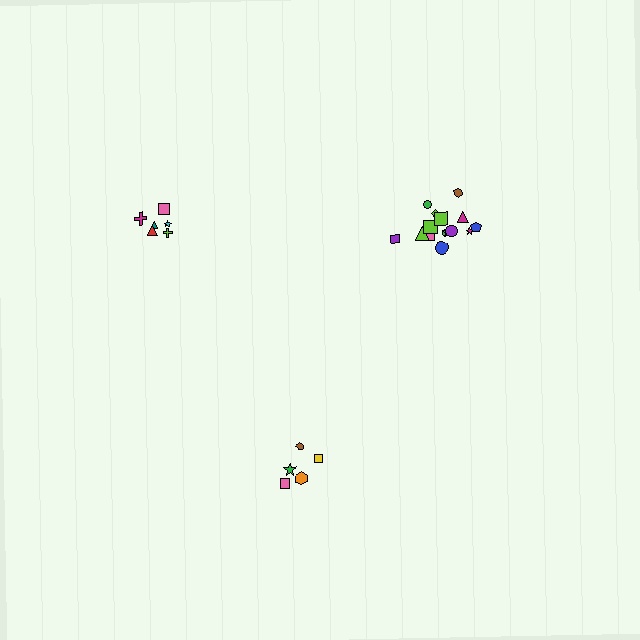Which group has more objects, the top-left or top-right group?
The top-right group.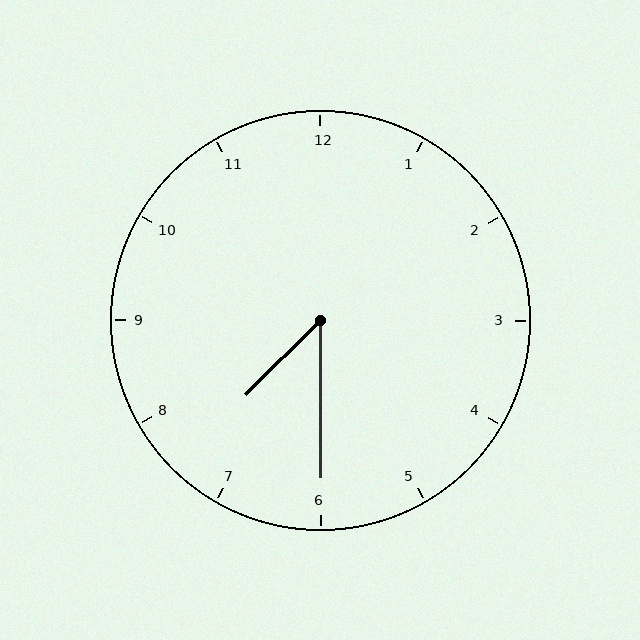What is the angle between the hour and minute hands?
Approximately 45 degrees.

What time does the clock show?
7:30.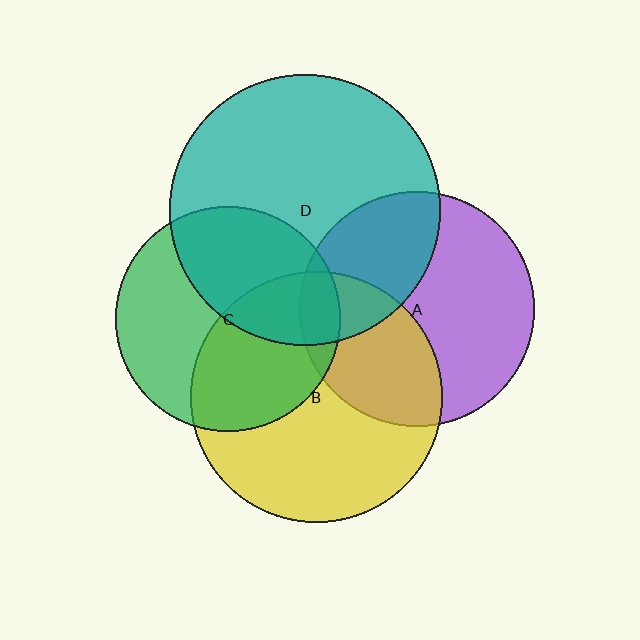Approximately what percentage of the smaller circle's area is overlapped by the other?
Approximately 35%.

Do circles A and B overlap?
Yes.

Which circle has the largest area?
Circle D (teal).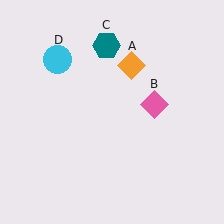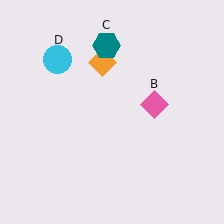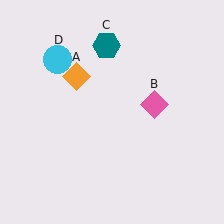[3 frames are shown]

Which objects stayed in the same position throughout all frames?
Pink diamond (object B) and teal hexagon (object C) and cyan circle (object D) remained stationary.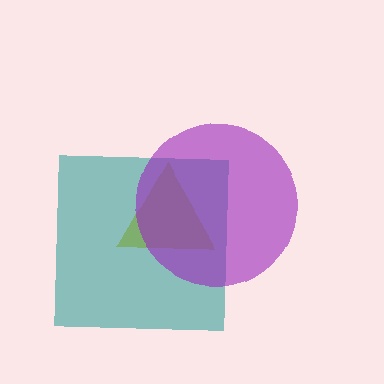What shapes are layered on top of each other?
The layered shapes are: a yellow triangle, a teal square, a purple circle.